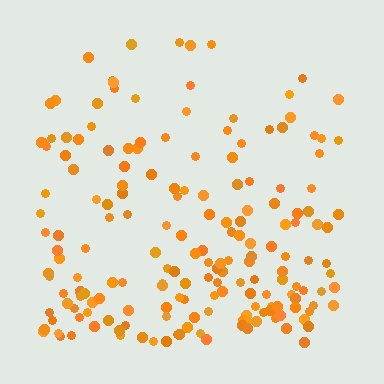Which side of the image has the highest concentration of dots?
The bottom.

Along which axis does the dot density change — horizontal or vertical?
Vertical.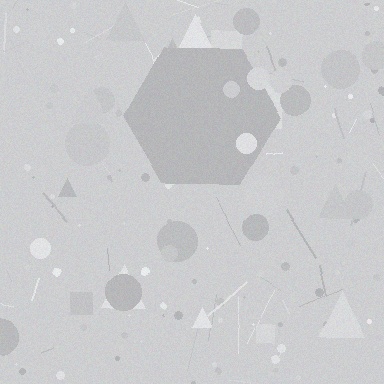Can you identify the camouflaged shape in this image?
The camouflaged shape is a hexagon.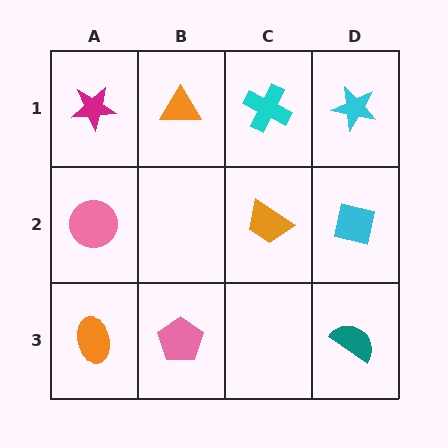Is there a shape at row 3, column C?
No, that cell is empty.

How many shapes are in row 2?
3 shapes.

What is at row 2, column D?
A cyan square.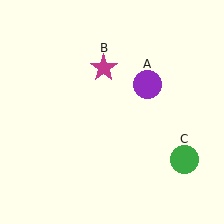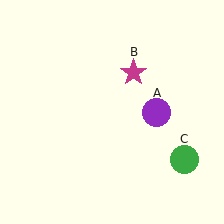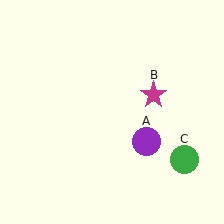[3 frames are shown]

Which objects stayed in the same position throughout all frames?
Green circle (object C) remained stationary.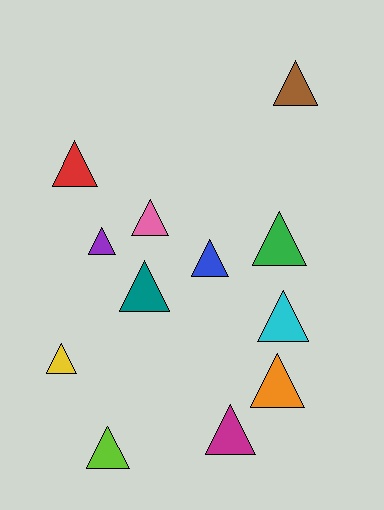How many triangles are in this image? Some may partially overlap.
There are 12 triangles.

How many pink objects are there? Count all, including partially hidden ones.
There is 1 pink object.